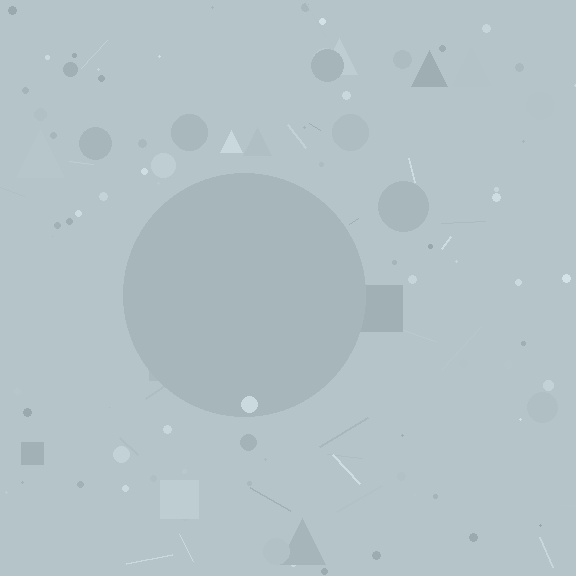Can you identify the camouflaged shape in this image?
The camouflaged shape is a circle.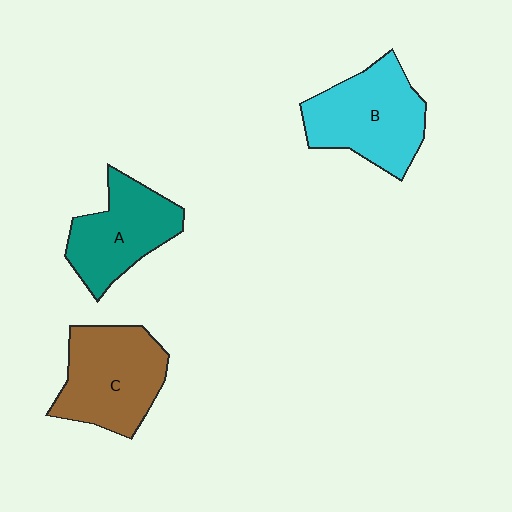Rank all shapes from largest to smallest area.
From largest to smallest: B (cyan), C (brown), A (teal).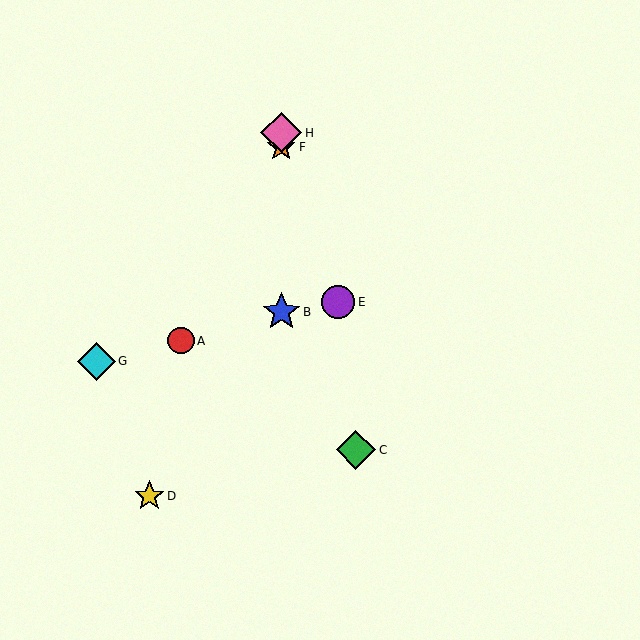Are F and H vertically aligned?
Yes, both are at x≈281.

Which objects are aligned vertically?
Objects B, F, H are aligned vertically.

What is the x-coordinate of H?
Object H is at x≈281.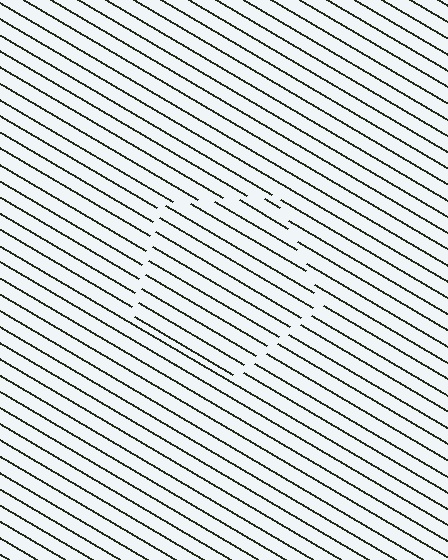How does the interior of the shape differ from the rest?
The interior of the shape contains the same grating, shifted by half a period — the contour is defined by the phase discontinuity where line-ends from the inner and outer gratings abut.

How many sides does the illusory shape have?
5 sides — the line-ends trace a pentagon.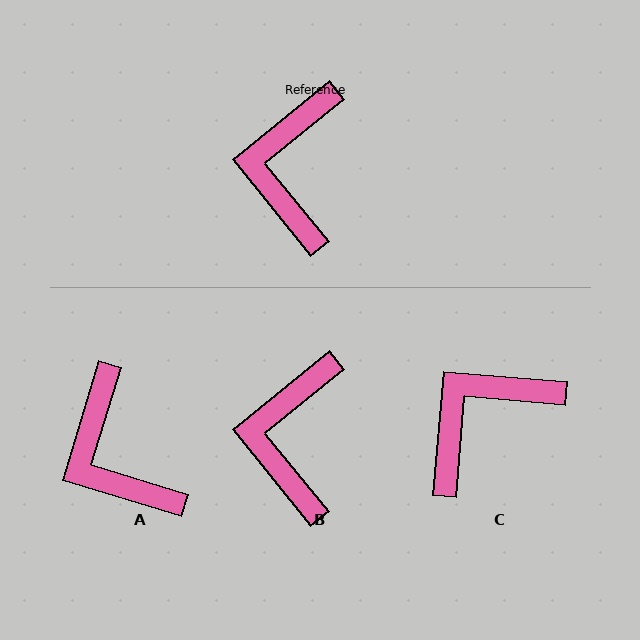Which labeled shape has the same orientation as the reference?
B.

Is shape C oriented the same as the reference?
No, it is off by about 44 degrees.